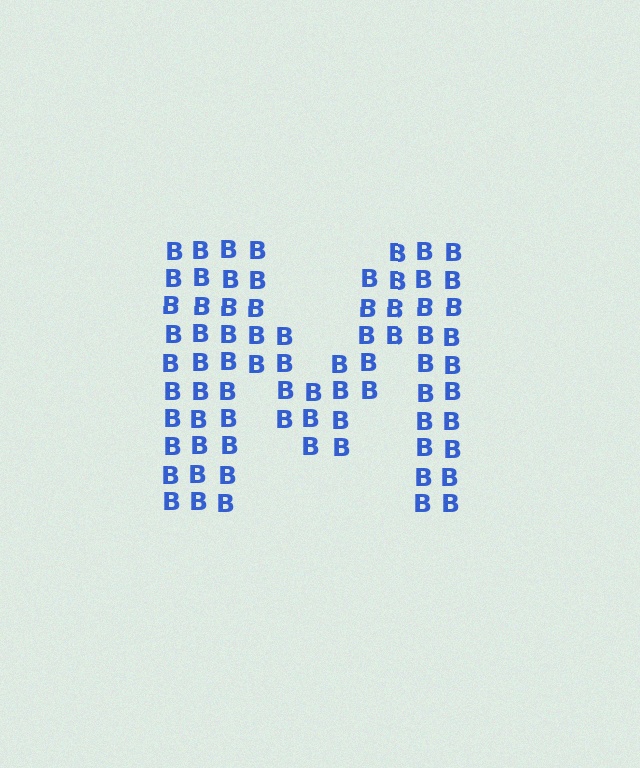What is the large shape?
The large shape is the letter M.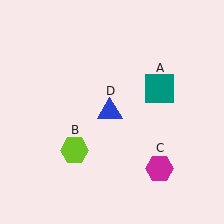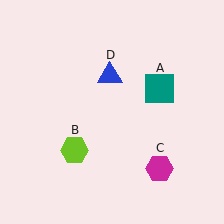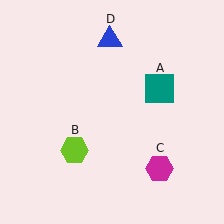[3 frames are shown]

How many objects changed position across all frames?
1 object changed position: blue triangle (object D).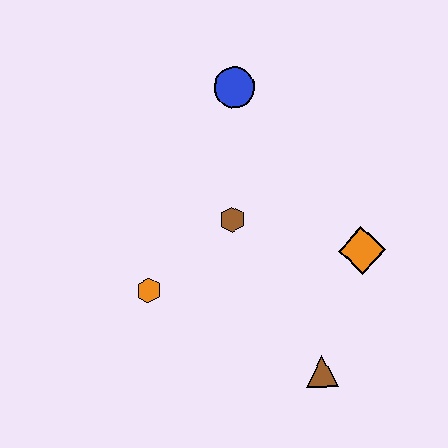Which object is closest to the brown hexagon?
The orange hexagon is closest to the brown hexagon.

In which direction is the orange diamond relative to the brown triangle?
The orange diamond is above the brown triangle.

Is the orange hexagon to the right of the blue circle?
No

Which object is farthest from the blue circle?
The brown triangle is farthest from the blue circle.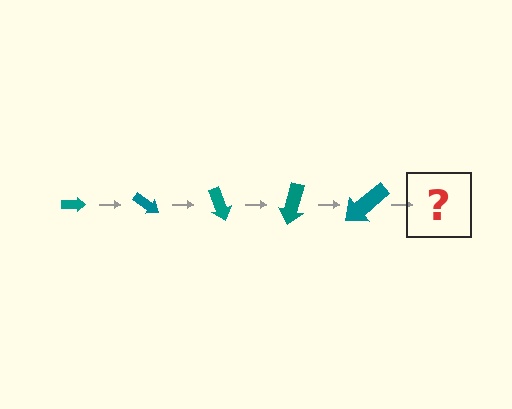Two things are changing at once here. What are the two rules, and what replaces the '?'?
The two rules are that the arrow grows larger each step and it rotates 35 degrees each step. The '?' should be an arrow, larger than the previous one and rotated 175 degrees from the start.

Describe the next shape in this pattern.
It should be an arrow, larger than the previous one and rotated 175 degrees from the start.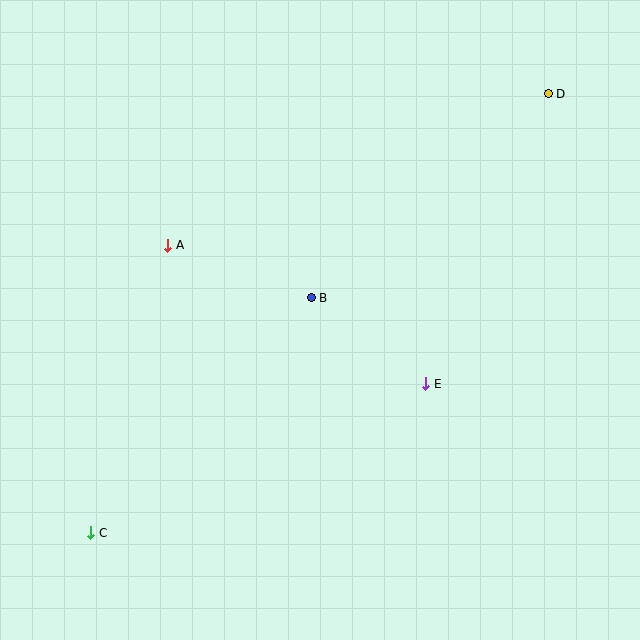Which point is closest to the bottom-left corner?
Point C is closest to the bottom-left corner.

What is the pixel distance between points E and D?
The distance between E and D is 315 pixels.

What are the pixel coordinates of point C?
Point C is at (91, 533).